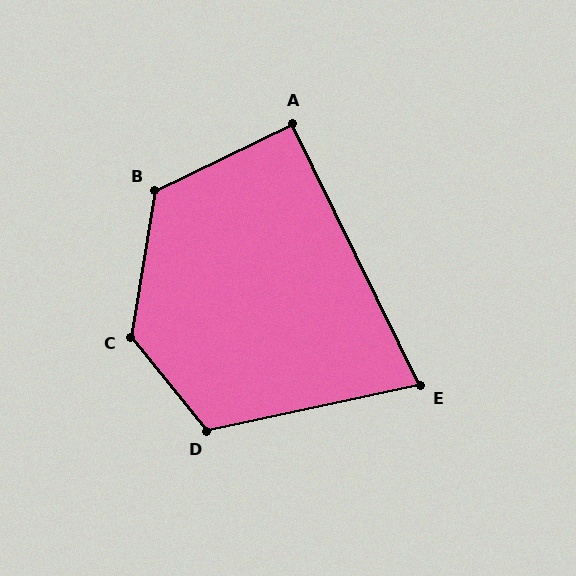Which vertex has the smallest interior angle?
E, at approximately 76 degrees.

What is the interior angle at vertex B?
Approximately 125 degrees (obtuse).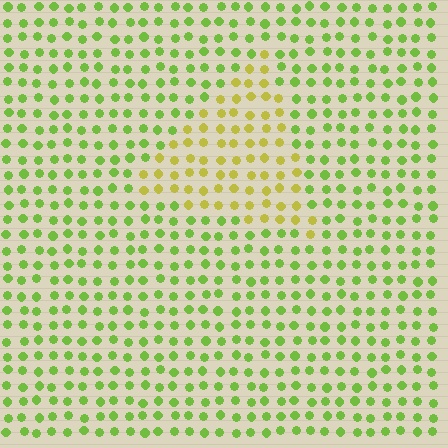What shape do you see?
I see a triangle.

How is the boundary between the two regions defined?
The boundary is defined purely by a slight shift in hue (about 36 degrees). Spacing, size, and orientation are identical on both sides.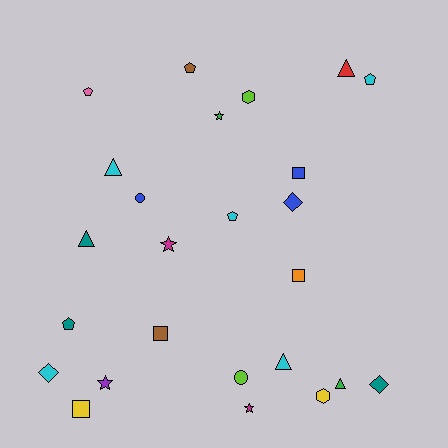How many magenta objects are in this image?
There are 2 magenta objects.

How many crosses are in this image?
There are no crosses.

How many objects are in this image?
There are 25 objects.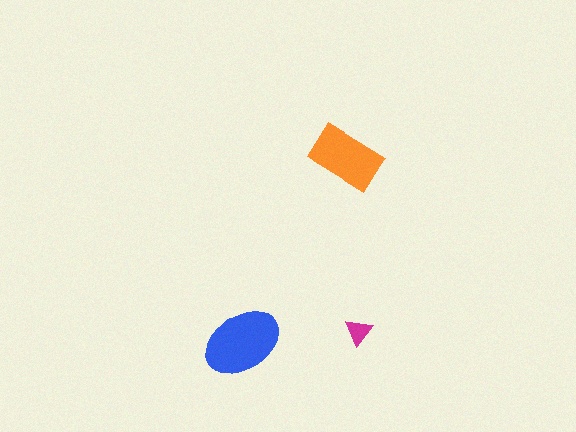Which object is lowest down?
The blue ellipse is bottommost.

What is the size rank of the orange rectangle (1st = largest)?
2nd.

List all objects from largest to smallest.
The blue ellipse, the orange rectangle, the magenta triangle.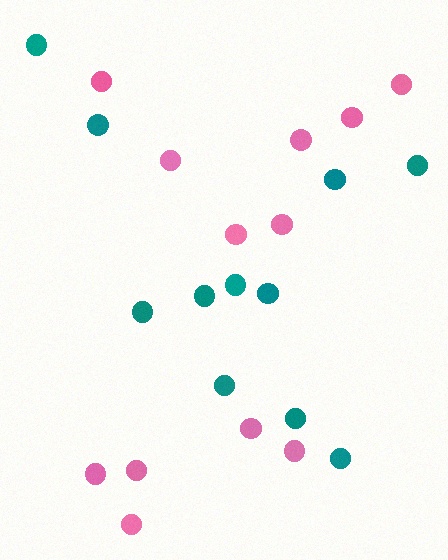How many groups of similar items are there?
There are 2 groups: one group of pink circles (12) and one group of teal circles (11).